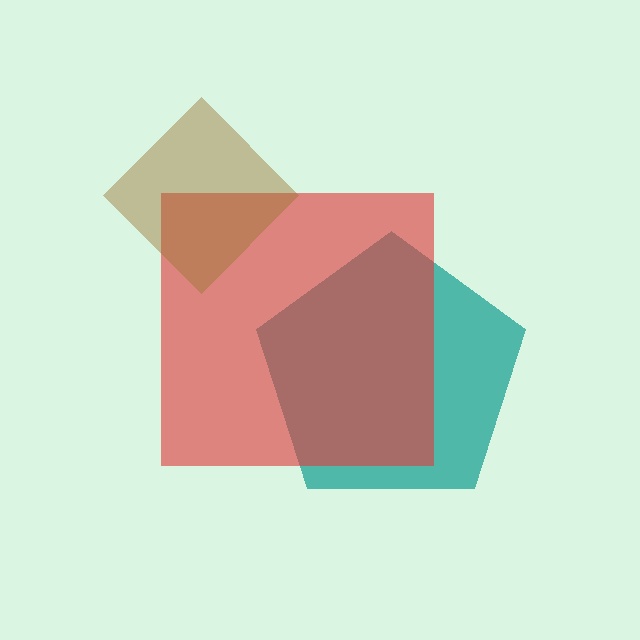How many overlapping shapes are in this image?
There are 3 overlapping shapes in the image.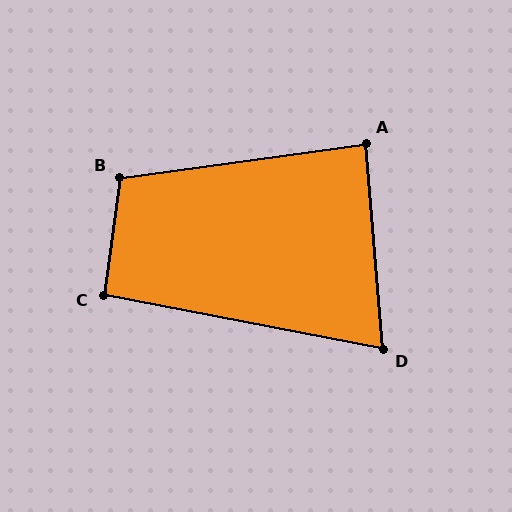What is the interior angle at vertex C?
Approximately 93 degrees (approximately right).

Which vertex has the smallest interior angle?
D, at approximately 75 degrees.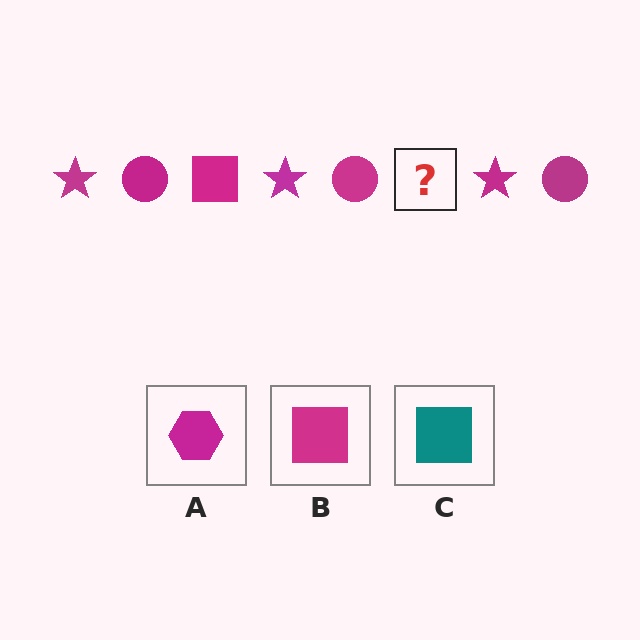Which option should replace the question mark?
Option B.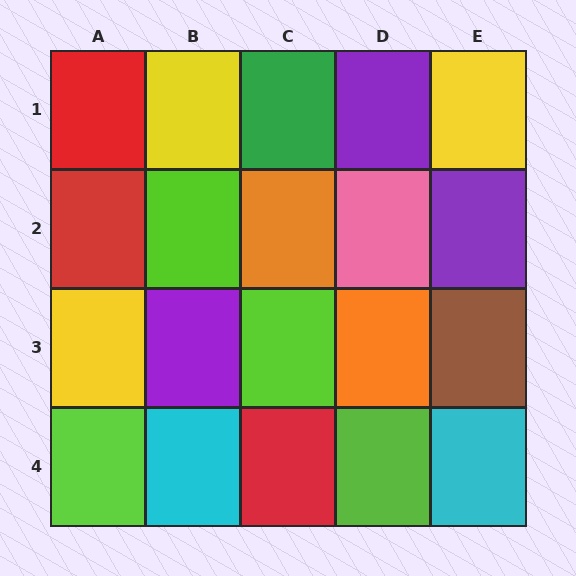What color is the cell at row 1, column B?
Yellow.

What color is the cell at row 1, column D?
Purple.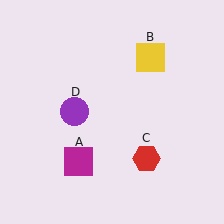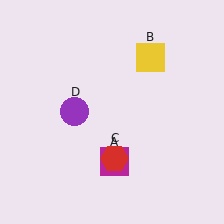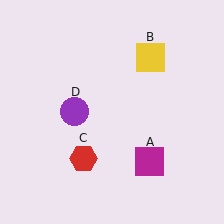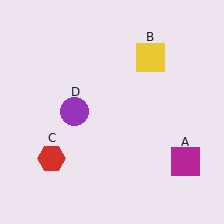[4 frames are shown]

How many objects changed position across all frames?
2 objects changed position: magenta square (object A), red hexagon (object C).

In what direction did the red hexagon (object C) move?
The red hexagon (object C) moved left.